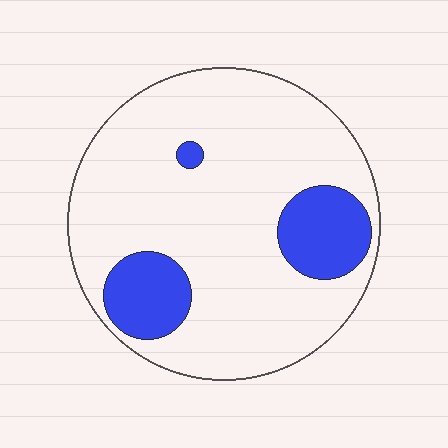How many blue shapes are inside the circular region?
3.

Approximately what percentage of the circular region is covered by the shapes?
Approximately 20%.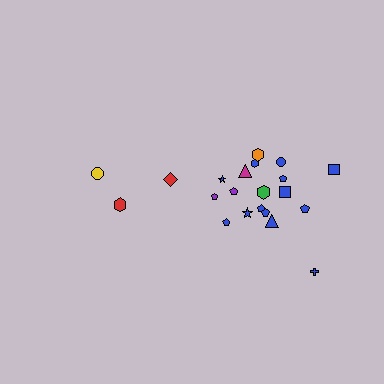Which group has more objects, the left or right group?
The right group.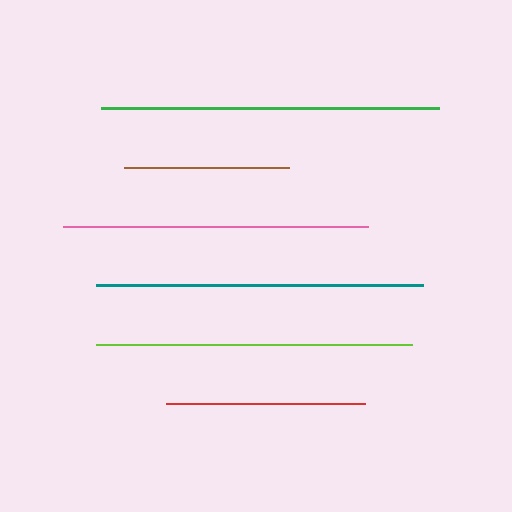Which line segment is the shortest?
The brown line is the shortest at approximately 165 pixels.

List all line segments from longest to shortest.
From longest to shortest: green, teal, lime, pink, red, brown.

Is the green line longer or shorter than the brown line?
The green line is longer than the brown line.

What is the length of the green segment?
The green segment is approximately 338 pixels long.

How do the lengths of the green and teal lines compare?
The green and teal lines are approximately the same length.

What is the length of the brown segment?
The brown segment is approximately 165 pixels long.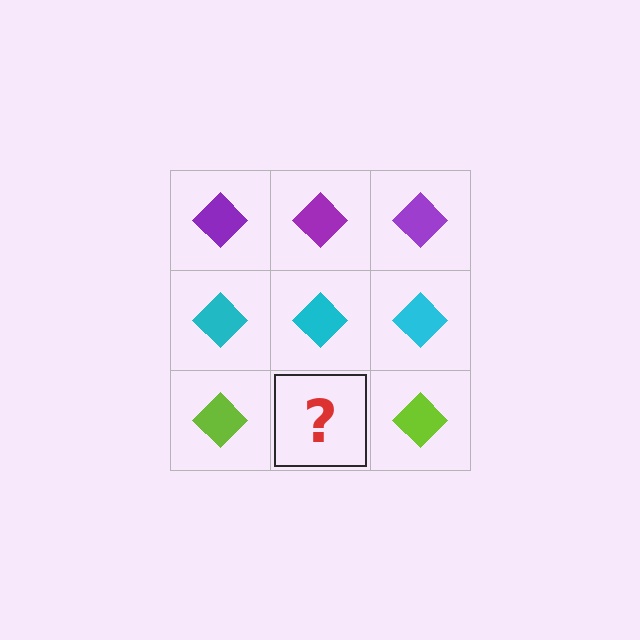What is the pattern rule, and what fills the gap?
The rule is that each row has a consistent color. The gap should be filled with a lime diamond.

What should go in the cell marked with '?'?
The missing cell should contain a lime diamond.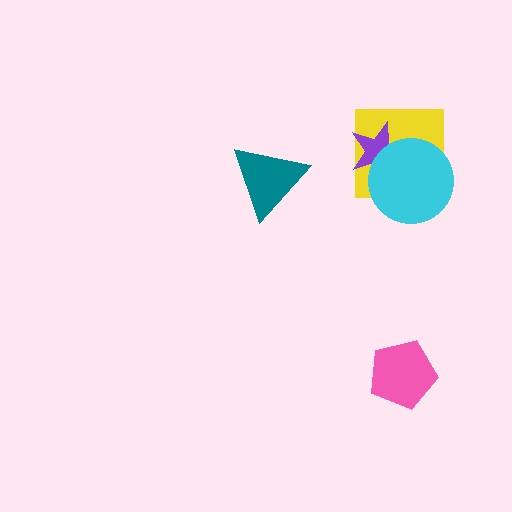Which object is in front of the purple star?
The cyan circle is in front of the purple star.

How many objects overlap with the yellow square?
2 objects overlap with the yellow square.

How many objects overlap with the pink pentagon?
0 objects overlap with the pink pentagon.